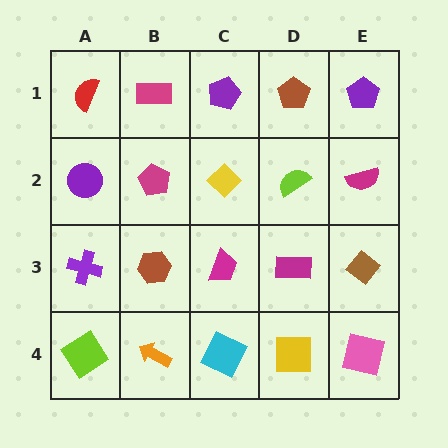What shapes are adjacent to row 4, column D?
A magenta rectangle (row 3, column D), a cyan square (row 4, column C), a pink square (row 4, column E).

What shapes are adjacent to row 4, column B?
A brown hexagon (row 3, column B), a lime diamond (row 4, column A), a cyan square (row 4, column C).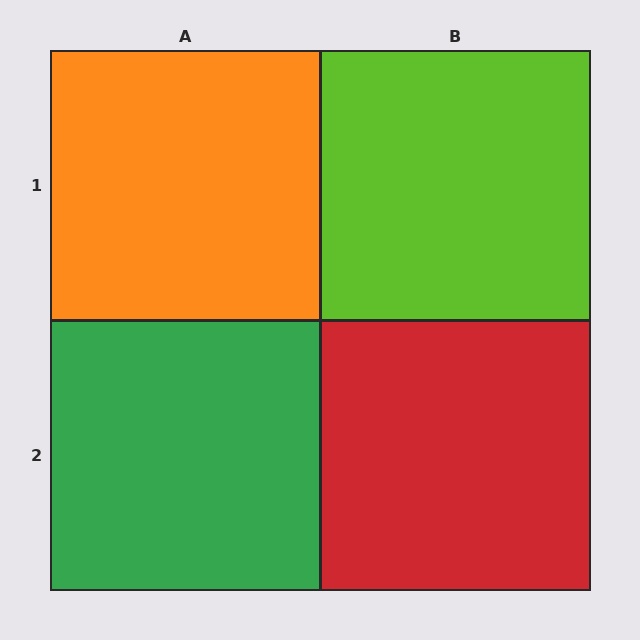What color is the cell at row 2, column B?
Red.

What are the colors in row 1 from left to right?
Orange, lime.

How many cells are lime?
1 cell is lime.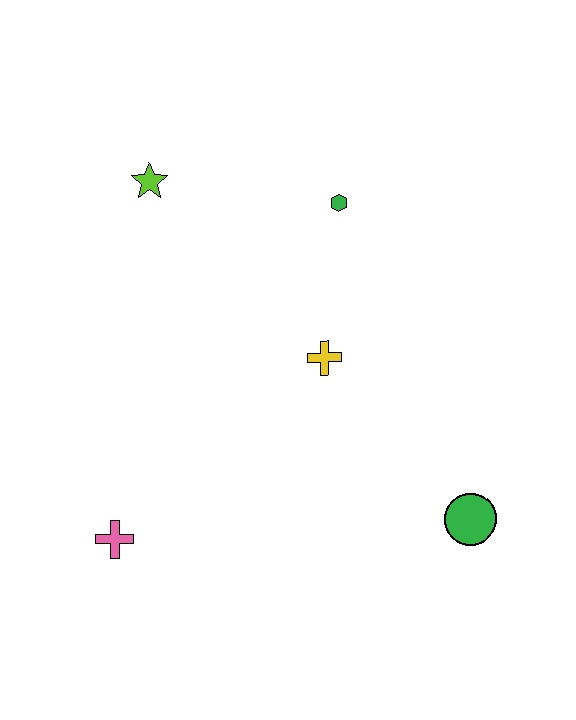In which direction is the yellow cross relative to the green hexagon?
The yellow cross is below the green hexagon.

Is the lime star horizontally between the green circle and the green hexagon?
No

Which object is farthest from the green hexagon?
The pink cross is farthest from the green hexagon.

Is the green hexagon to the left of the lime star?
No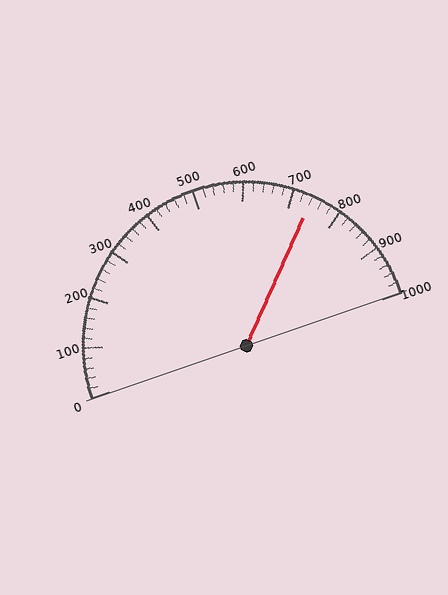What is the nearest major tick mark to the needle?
The nearest major tick mark is 700.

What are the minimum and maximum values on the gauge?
The gauge ranges from 0 to 1000.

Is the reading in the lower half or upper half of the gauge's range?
The reading is in the upper half of the range (0 to 1000).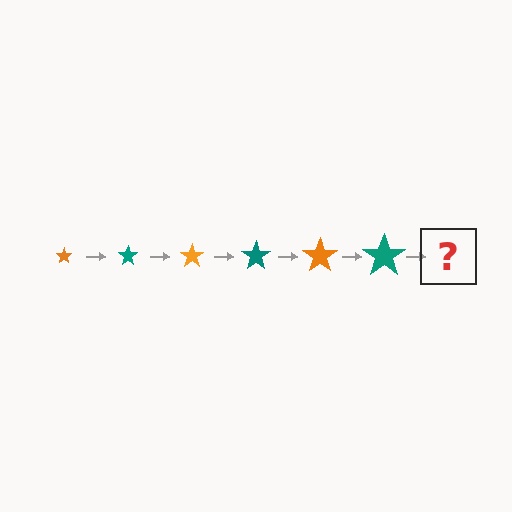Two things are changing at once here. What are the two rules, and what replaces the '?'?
The two rules are that the star grows larger each step and the color cycles through orange and teal. The '?' should be an orange star, larger than the previous one.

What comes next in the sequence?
The next element should be an orange star, larger than the previous one.